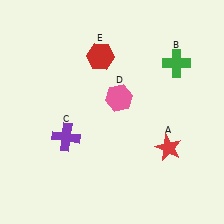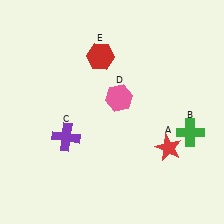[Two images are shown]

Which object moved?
The green cross (B) moved down.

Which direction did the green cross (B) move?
The green cross (B) moved down.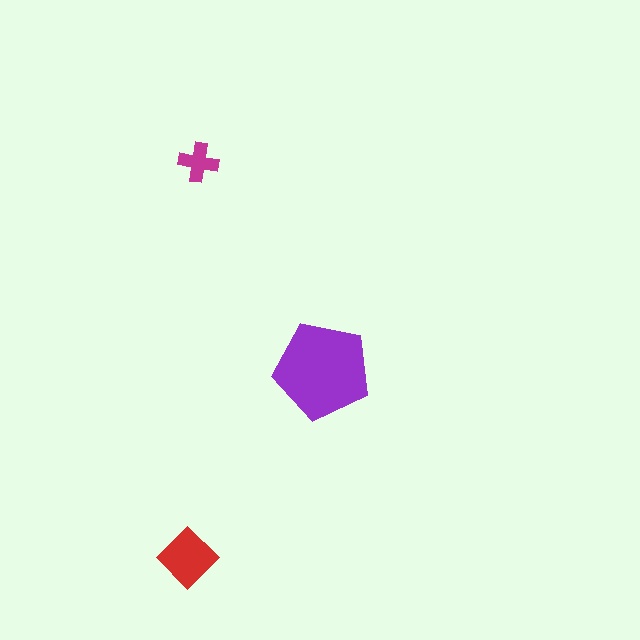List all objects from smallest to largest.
The magenta cross, the red diamond, the purple pentagon.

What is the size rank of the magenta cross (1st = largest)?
3rd.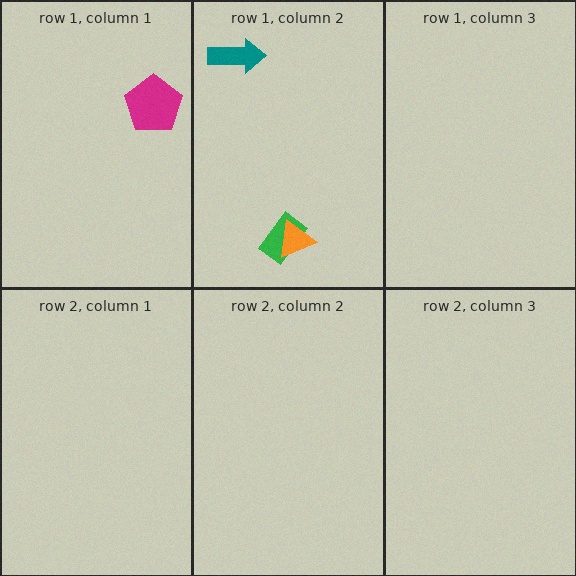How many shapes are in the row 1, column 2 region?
3.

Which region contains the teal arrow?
The row 1, column 2 region.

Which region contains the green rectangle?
The row 1, column 2 region.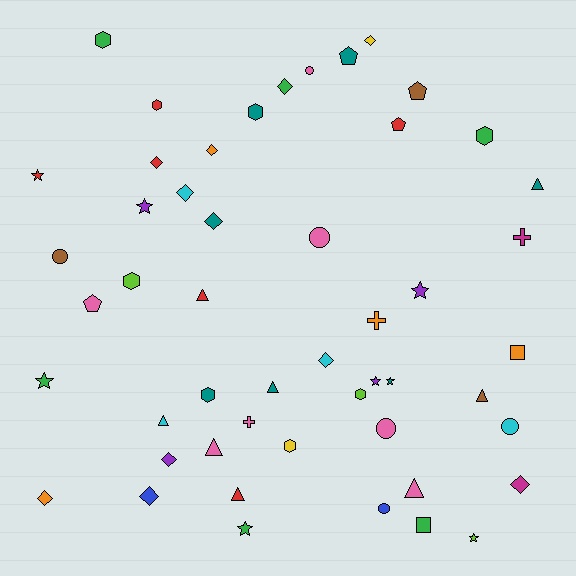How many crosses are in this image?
There are 3 crosses.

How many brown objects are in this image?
There are 3 brown objects.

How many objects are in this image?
There are 50 objects.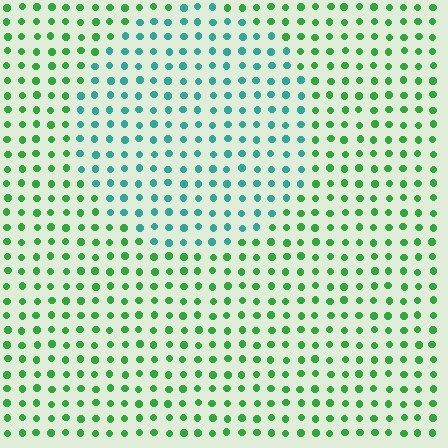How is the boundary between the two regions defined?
The boundary is defined purely by a slight shift in hue (about 48 degrees). Spacing, size, and orientation are identical on both sides.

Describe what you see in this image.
The image is filled with small green elements in a uniform arrangement. A circle-shaped region is visible where the elements are tinted to a slightly different hue, forming a subtle color boundary.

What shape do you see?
I see a circle.